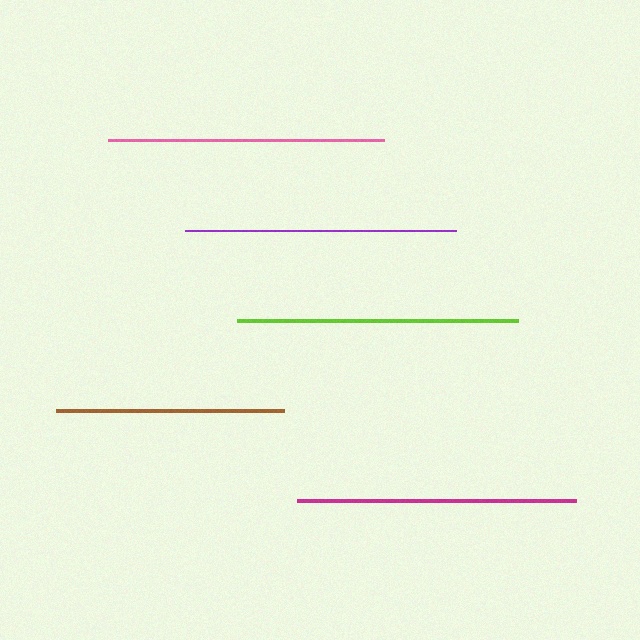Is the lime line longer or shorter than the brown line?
The lime line is longer than the brown line.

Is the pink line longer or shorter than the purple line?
The pink line is longer than the purple line.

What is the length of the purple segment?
The purple segment is approximately 270 pixels long.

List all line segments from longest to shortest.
From longest to shortest: lime, magenta, pink, purple, brown.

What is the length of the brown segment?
The brown segment is approximately 228 pixels long.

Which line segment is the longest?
The lime line is the longest at approximately 281 pixels.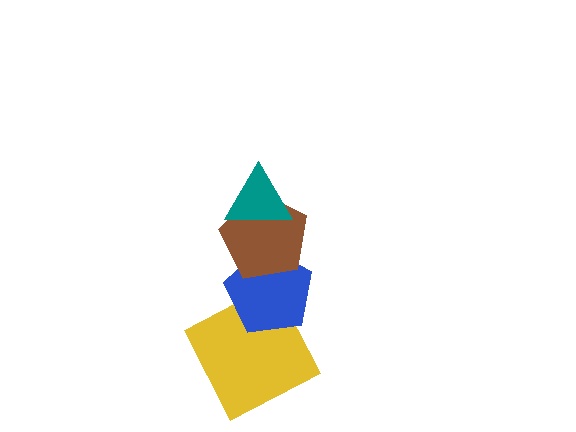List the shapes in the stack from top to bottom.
From top to bottom: the teal triangle, the brown pentagon, the blue pentagon, the yellow square.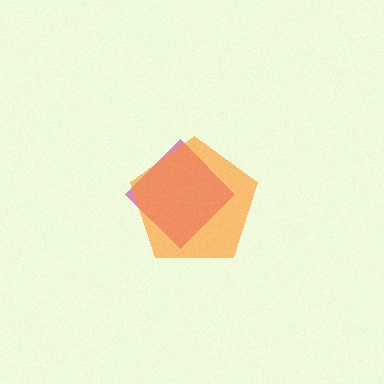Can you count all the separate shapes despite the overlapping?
Yes, there are 2 separate shapes.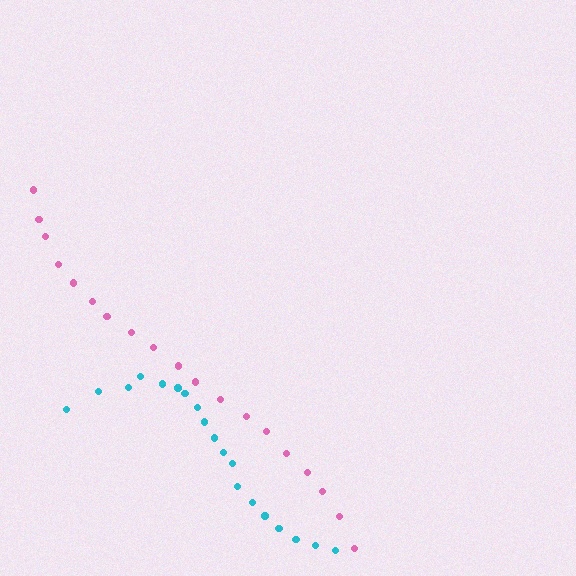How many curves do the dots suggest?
There are 2 distinct paths.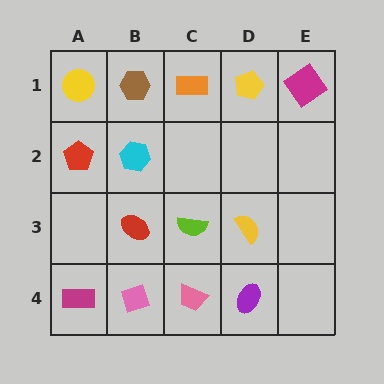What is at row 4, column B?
A pink diamond.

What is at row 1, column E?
A magenta diamond.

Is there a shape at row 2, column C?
No, that cell is empty.